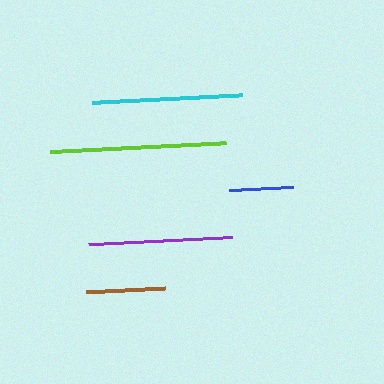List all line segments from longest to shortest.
From longest to shortest: lime, cyan, purple, brown, blue.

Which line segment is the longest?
The lime line is the longest at approximately 176 pixels.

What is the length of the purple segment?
The purple segment is approximately 144 pixels long.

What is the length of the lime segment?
The lime segment is approximately 176 pixels long.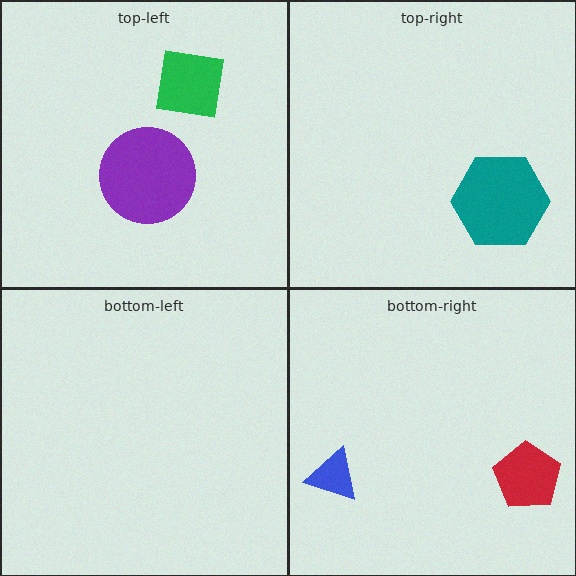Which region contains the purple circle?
The top-left region.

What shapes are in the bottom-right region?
The red pentagon, the blue triangle.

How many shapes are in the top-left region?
2.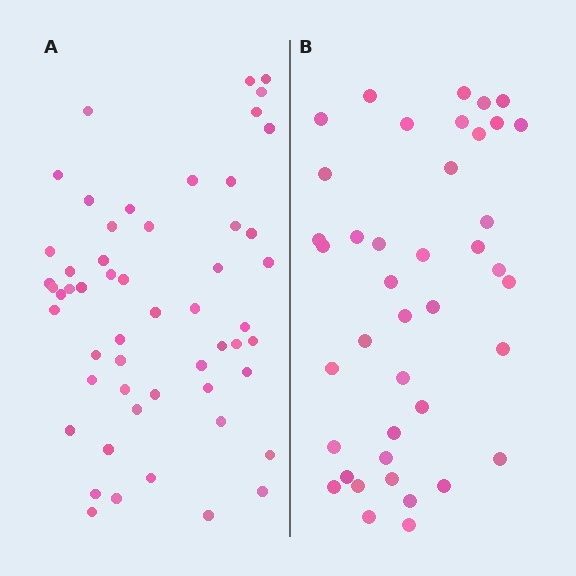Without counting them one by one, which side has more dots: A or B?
Region A (the left region) has more dots.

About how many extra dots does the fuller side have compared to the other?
Region A has approximately 15 more dots than region B.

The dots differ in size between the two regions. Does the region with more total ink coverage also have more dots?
No. Region B has more total ink coverage because its dots are larger, but region A actually contains more individual dots. Total area can be misleading — the number of items is what matters here.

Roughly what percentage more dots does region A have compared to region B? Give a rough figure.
About 30% more.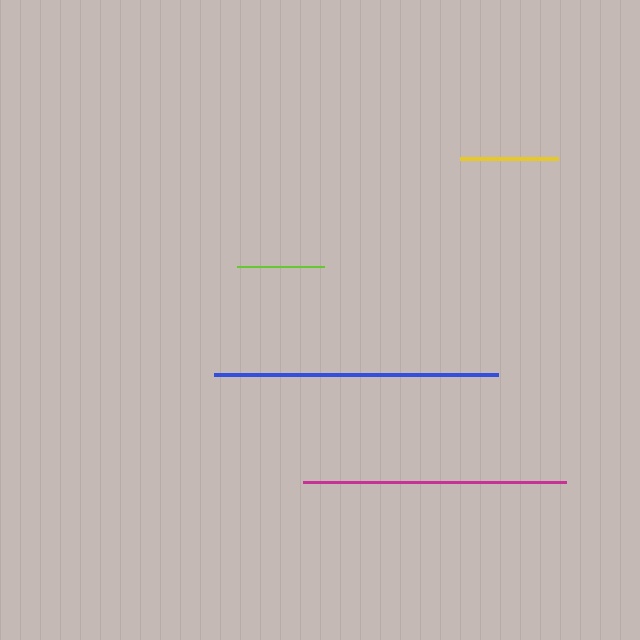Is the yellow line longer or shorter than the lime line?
The yellow line is longer than the lime line.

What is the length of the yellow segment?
The yellow segment is approximately 97 pixels long.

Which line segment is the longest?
The blue line is the longest at approximately 284 pixels.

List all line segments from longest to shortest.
From longest to shortest: blue, magenta, yellow, lime.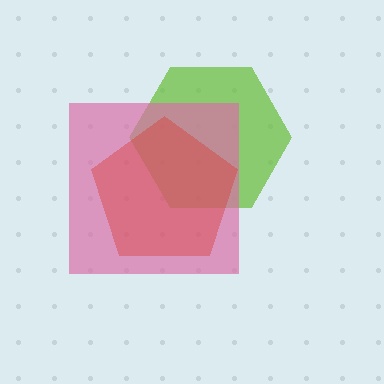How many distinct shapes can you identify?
There are 3 distinct shapes: a lime hexagon, a pink square, a red pentagon.